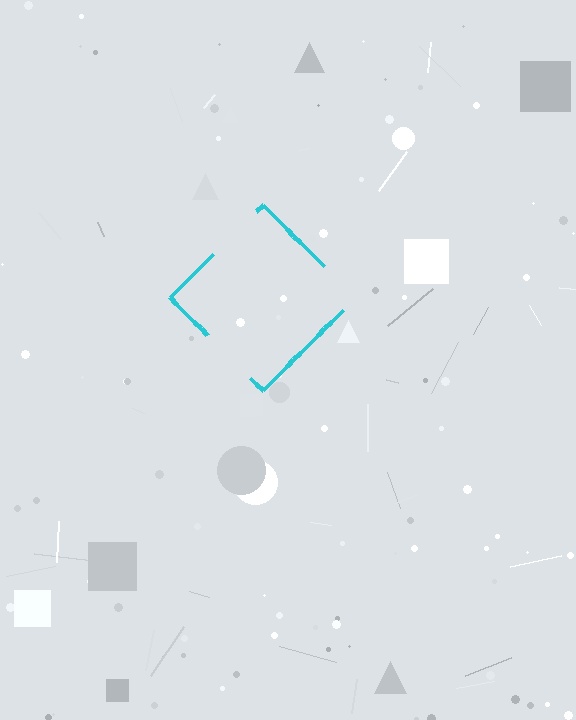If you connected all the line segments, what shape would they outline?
They would outline a diamond.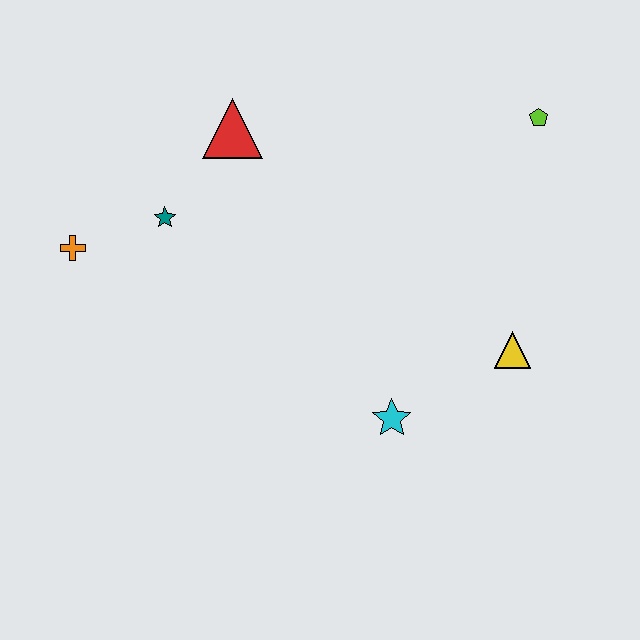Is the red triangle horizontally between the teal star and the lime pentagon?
Yes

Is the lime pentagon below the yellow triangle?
No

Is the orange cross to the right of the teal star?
No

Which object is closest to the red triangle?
The teal star is closest to the red triangle.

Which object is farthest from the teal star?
The lime pentagon is farthest from the teal star.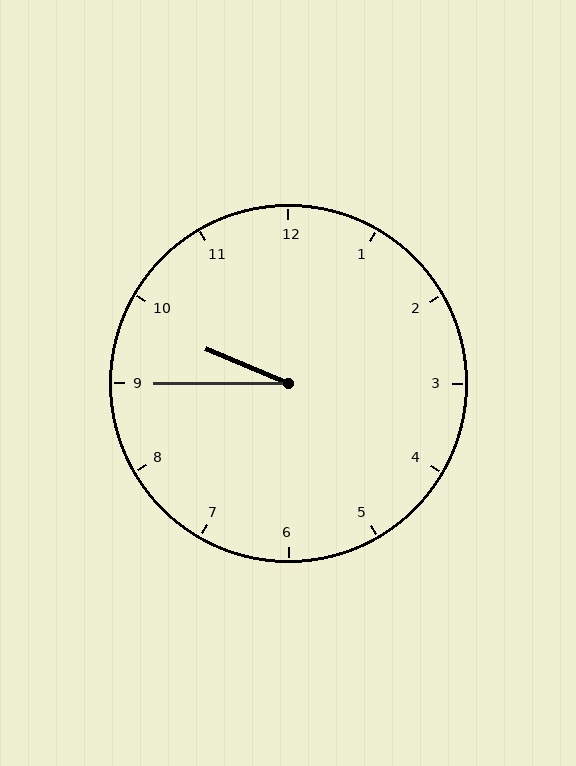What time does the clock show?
9:45.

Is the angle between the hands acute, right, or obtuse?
It is acute.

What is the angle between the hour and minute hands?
Approximately 22 degrees.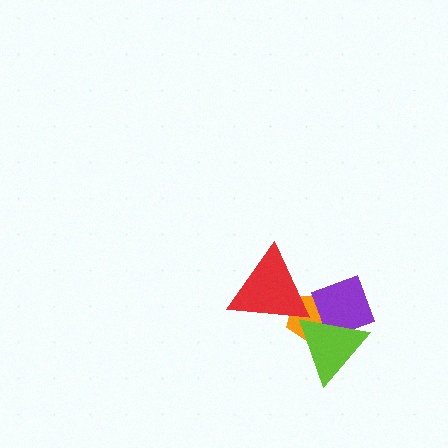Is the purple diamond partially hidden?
Yes, it is partially covered by another shape.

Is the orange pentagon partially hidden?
Yes, it is partially covered by another shape.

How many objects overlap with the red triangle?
1 object overlaps with the red triangle.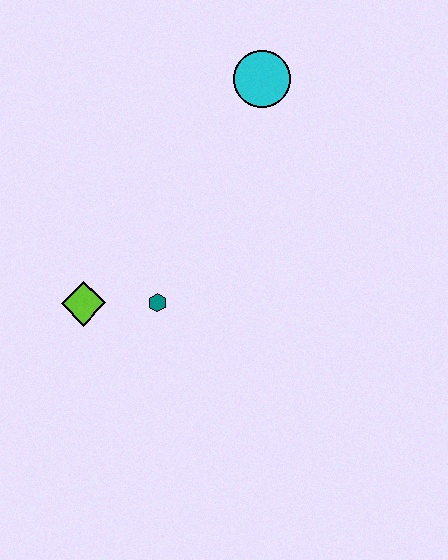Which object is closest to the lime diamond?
The teal hexagon is closest to the lime diamond.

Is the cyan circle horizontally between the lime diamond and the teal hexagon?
No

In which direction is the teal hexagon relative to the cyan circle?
The teal hexagon is below the cyan circle.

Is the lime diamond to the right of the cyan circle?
No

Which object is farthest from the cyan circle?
The lime diamond is farthest from the cyan circle.